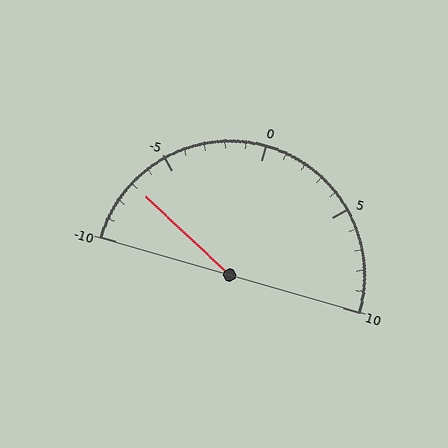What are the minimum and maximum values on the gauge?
The gauge ranges from -10 to 10.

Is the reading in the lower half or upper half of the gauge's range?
The reading is in the lower half of the range (-10 to 10).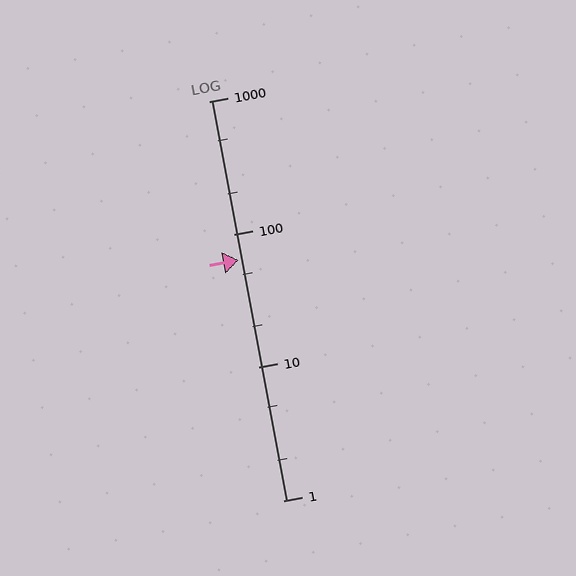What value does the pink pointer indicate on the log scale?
The pointer indicates approximately 64.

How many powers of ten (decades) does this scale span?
The scale spans 3 decades, from 1 to 1000.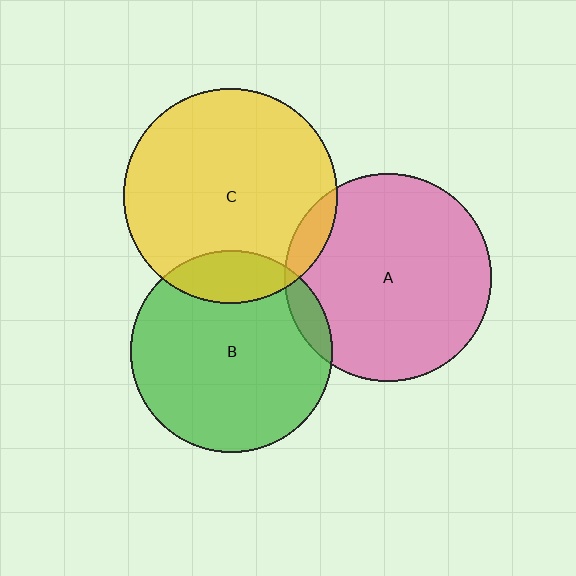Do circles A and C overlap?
Yes.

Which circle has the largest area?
Circle C (yellow).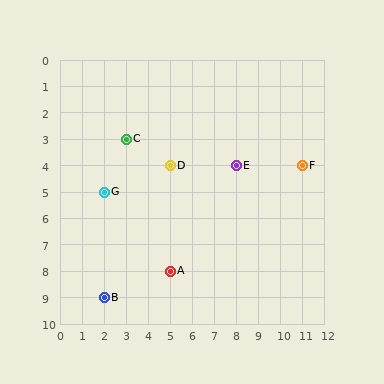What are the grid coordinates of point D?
Point D is at grid coordinates (5, 4).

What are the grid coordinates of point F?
Point F is at grid coordinates (11, 4).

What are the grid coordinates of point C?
Point C is at grid coordinates (3, 3).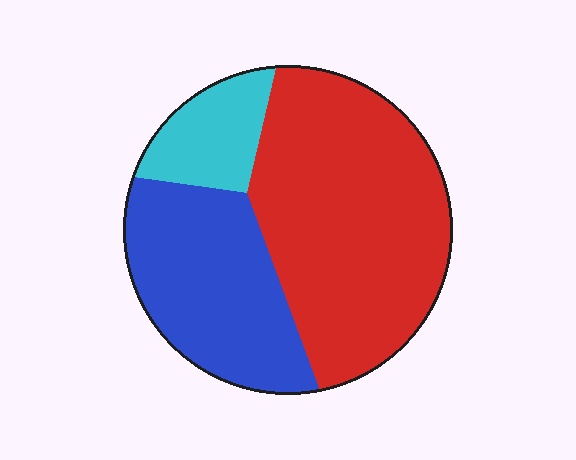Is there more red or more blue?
Red.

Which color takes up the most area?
Red, at roughly 55%.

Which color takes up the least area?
Cyan, at roughly 15%.